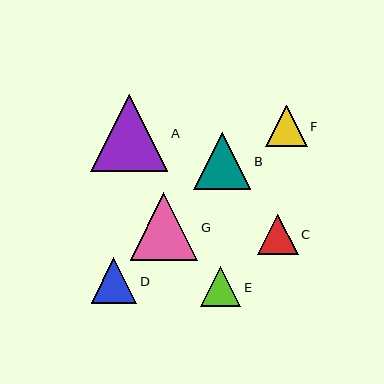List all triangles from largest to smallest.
From largest to smallest: A, G, B, D, F, C, E.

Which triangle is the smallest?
Triangle E is the smallest with a size of approximately 40 pixels.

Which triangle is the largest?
Triangle A is the largest with a size of approximately 78 pixels.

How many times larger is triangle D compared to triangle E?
Triangle D is approximately 1.1 times the size of triangle E.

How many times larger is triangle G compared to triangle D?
Triangle G is approximately 1.5 times the size of triangle D.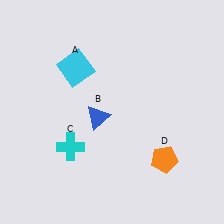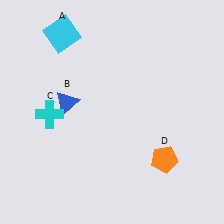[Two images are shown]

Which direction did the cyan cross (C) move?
The cyan cross (C) moved up.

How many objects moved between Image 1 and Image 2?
3 objects moved between the two images.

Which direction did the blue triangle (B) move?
The blue triangle (B) moved left.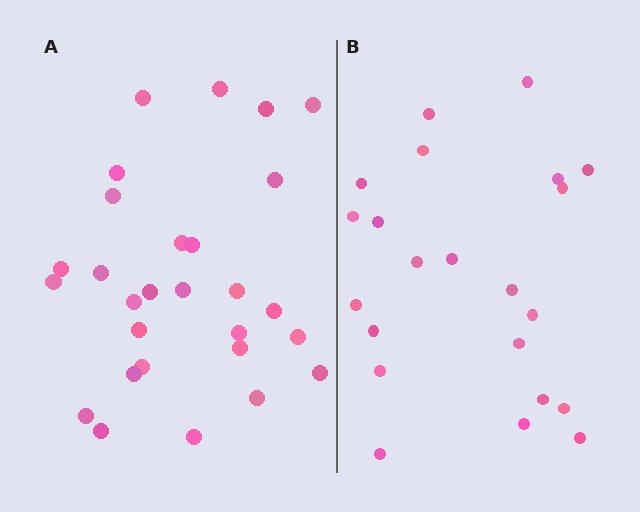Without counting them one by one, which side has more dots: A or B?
Region A (the left region) has more dots.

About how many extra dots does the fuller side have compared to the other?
Region A has about 6 more dots than region B.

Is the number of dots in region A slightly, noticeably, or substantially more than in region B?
Region A has noticeably more, but not dramatically so. The ratio is roughly 1.3 to 1.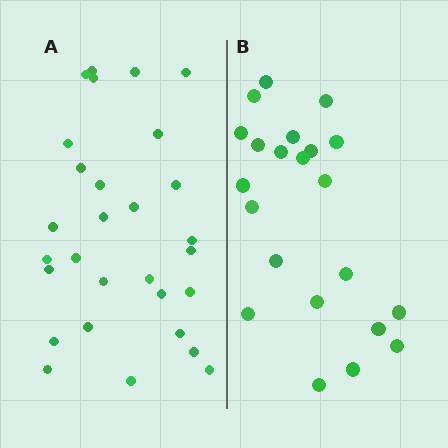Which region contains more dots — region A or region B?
Region A (the left region) has more dots.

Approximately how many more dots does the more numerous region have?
Region A has roughly 8 or so more dots than region B.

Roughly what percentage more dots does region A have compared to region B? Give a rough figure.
About 30% more.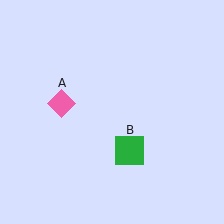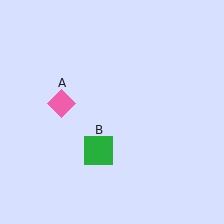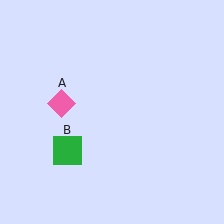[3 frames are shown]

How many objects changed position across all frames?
1 object changed position: green square (object B).